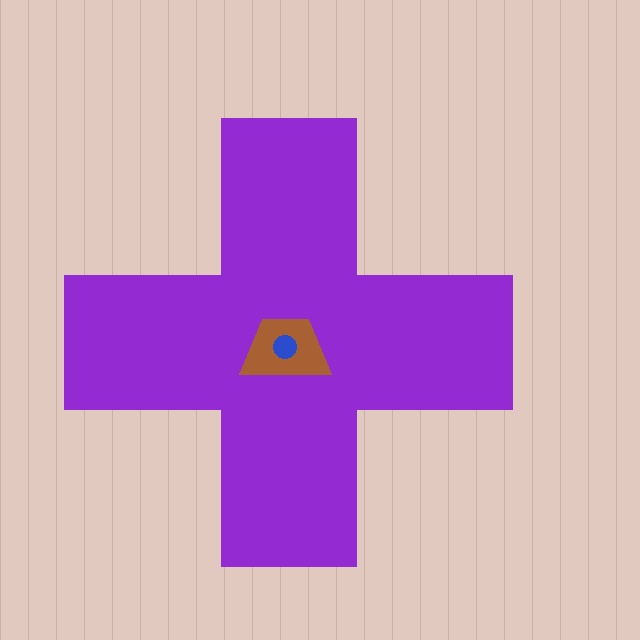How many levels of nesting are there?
3.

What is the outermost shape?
The purple cross.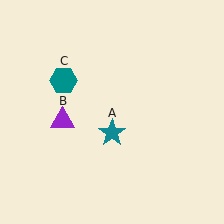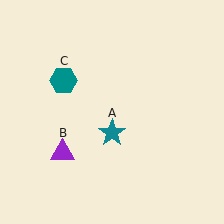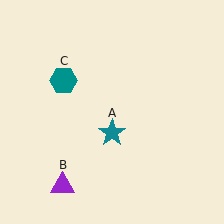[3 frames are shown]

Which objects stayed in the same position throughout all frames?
Teal star (object A) and teal hexagon (object C) remained stationary.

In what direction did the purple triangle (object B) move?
The purple triangle (object B) moved down.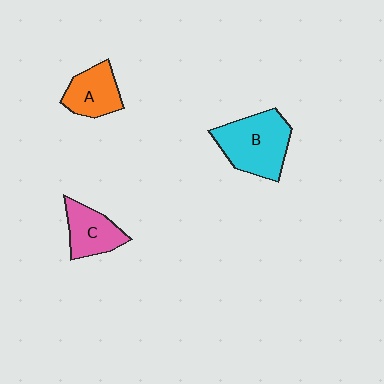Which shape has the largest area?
Shape B (cyan).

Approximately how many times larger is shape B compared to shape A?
Approximately 1.6 times.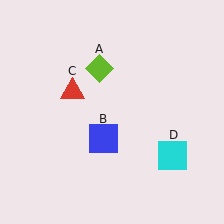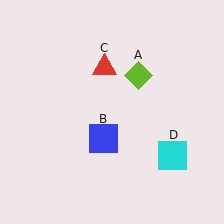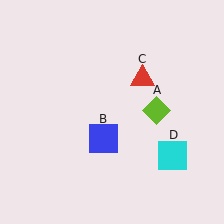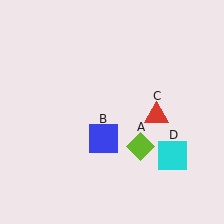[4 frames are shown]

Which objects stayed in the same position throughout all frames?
Blue square (object B) and cyan square (object D) remained stationary.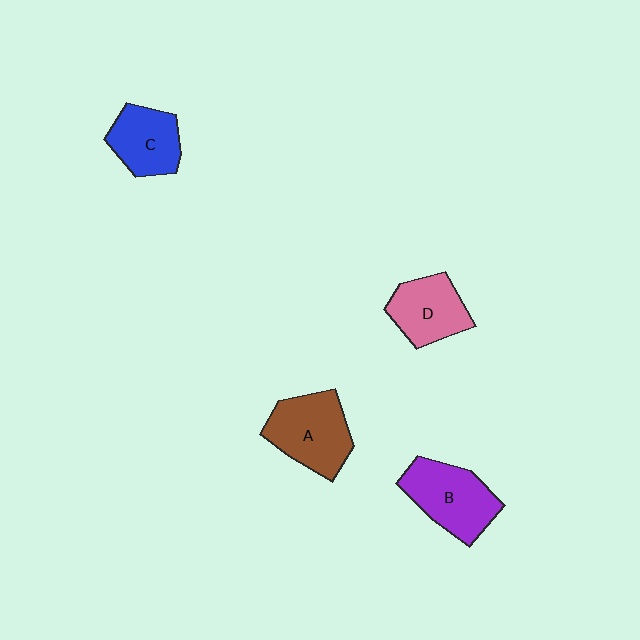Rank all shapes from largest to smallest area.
From largest to smallest: A (brown), B (purple), D (pink), C (blue).